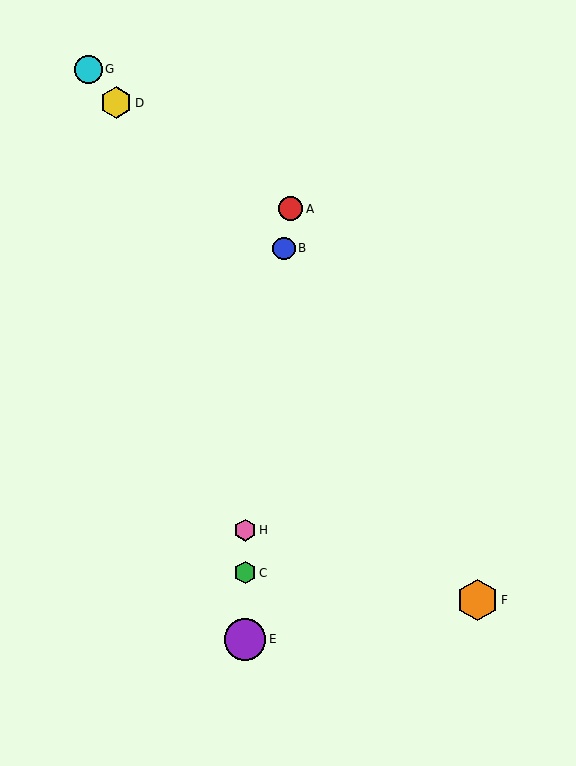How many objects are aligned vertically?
3 objects (C, E, H) are aligned vertically.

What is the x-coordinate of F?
Object F is at x≈477.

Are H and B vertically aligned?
No, H is at x≈245 and B is at x≈284.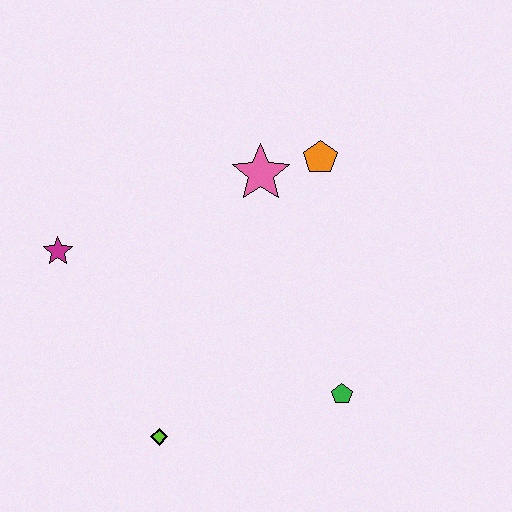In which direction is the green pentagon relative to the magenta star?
The green pentagon is to the right of the magenta star.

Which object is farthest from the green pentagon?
The magenta star is farthest from the green pentagon.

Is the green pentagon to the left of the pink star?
No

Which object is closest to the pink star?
The orange pentagon is closest to the pink star.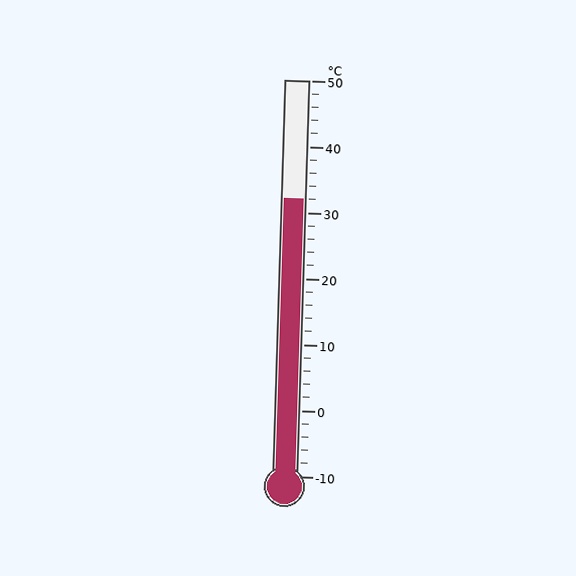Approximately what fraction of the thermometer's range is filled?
The thermometer is filled to approximately 70% of its range.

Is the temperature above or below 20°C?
The temperature is above 20°C.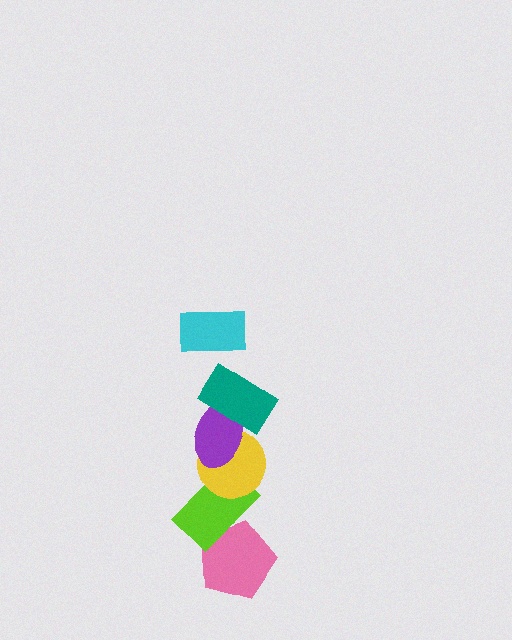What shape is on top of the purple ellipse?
The teal rectangle is on top of the purple ellipse.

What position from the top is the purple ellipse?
The purple ellipse is 3rd from the top.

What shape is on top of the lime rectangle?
The yellow circle is on top of the lime rectangle.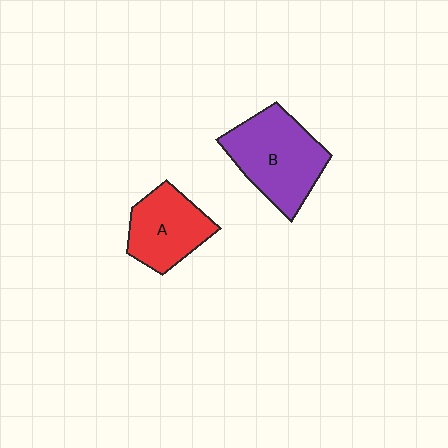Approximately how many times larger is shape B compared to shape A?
Approximately 1.4 times.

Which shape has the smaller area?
Shape A (red).